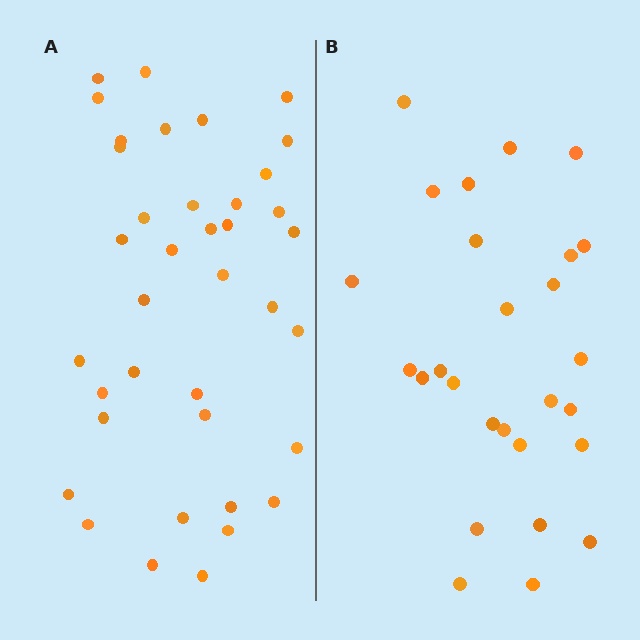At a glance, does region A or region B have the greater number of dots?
Region A (the left region) has more dots.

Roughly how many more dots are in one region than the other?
Region A has roughly 12 or so more dots than region B.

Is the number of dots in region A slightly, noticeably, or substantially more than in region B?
Region A has noticeably more, but not dramatically so. The ratio is roughly 1.4 to 1.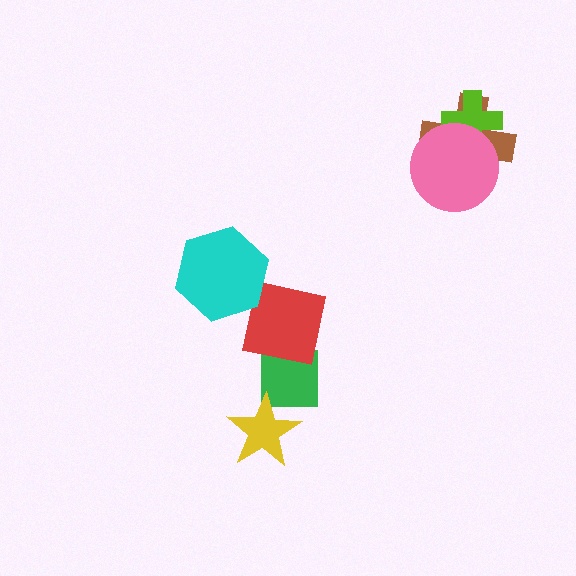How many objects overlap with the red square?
2 objects overlap with the red square.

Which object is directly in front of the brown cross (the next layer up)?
The lime cross is directly in front of the brown cross.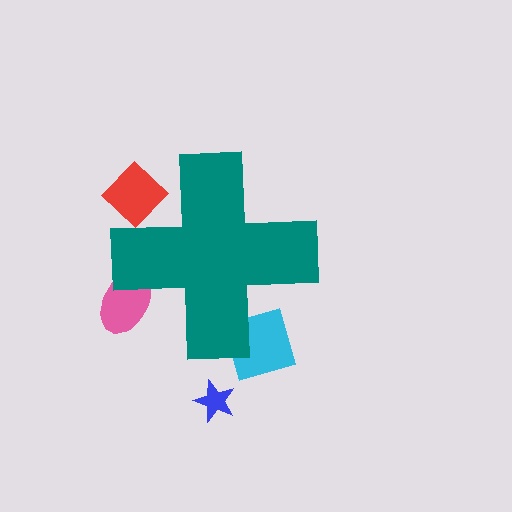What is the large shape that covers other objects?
A teal cross.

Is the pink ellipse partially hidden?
Yes, the pink ellipse is partially hidden behind the teal cross.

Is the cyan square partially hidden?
Yes, the cyan square is partially hidden behind the teal cross.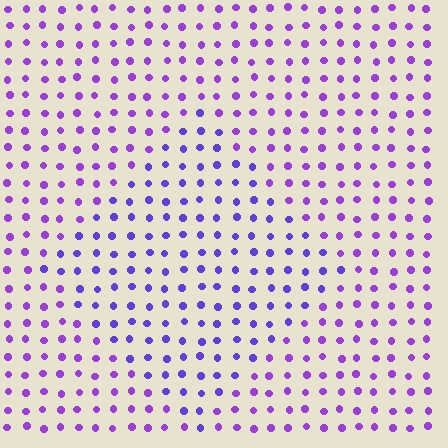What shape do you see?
I see a diamond.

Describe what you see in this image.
The image is filled with small purple elements in a uniform arrangement. A diamond-shaped region is visible where the elements are tinted to a slightly different hue, forming a subtle color boundary.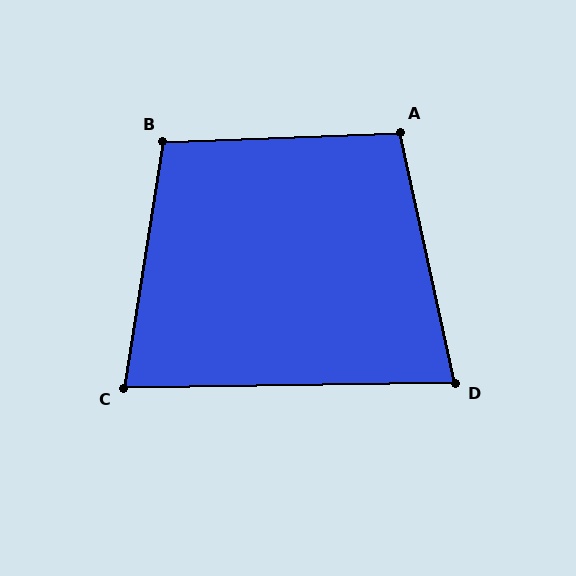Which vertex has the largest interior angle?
B, at approximately 101 degrees.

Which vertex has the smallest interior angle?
D, at approximately 79 degrees.